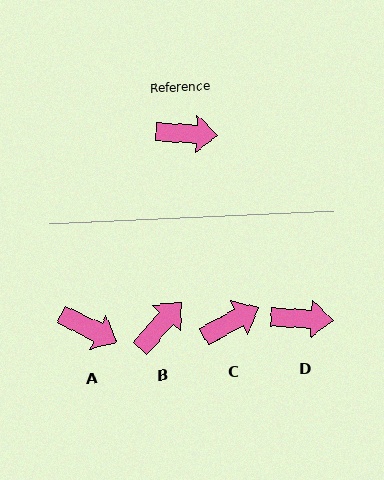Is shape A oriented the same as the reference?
No, it is off by about 24 degrees.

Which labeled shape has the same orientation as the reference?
D.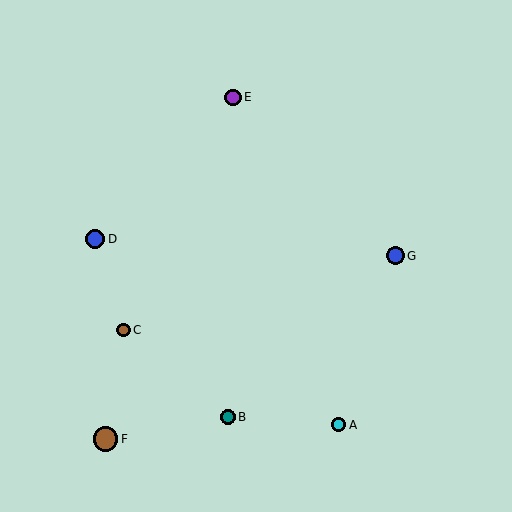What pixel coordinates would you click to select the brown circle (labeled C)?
Click at (123, 330) to select the brown circle C.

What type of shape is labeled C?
Shape C is a brown circle.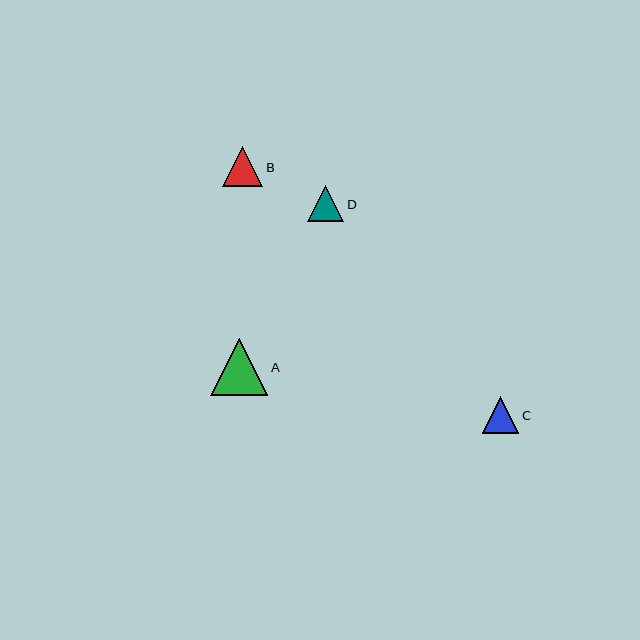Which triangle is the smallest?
Triangle D is the smallest with a size of approximately 36 pixels.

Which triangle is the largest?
Triangle A is the largest with a size of approximately 57 pixels.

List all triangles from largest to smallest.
From largest to smallest: A, B, C, D.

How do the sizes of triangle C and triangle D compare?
Triangle C and triangle D are approximately the same size.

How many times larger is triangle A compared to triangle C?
Triangle A is approximately 1.5 times the size of triangle C.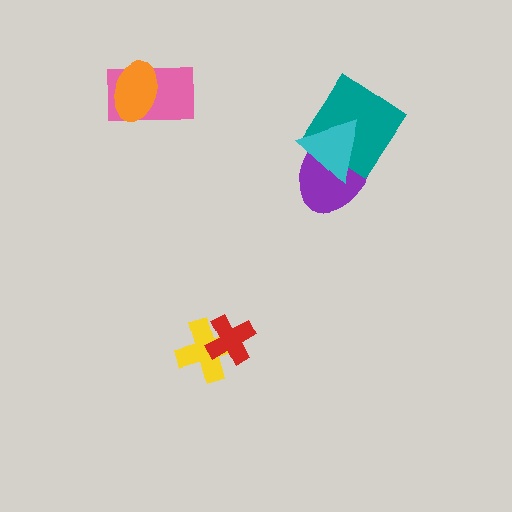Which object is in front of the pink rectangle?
The orange ellipse is in front of the pink rectangle.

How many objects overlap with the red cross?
1 object overlaps with the red cross.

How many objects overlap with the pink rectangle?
1 object overlaps with the pink rectangle.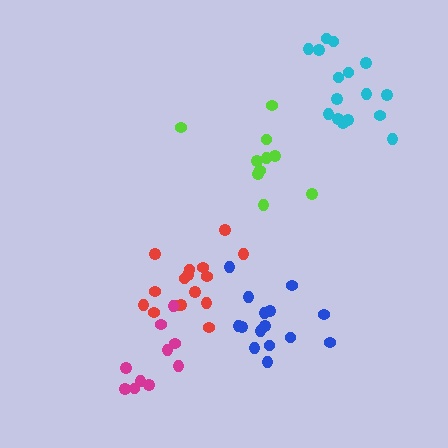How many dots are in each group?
Group 1: 16 dots, Group 2: 10 dots, Group 3: 16 dots, Group 4: 15 dots, Group 5: 10 dots (67 total).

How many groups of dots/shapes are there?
There are 5 groups.